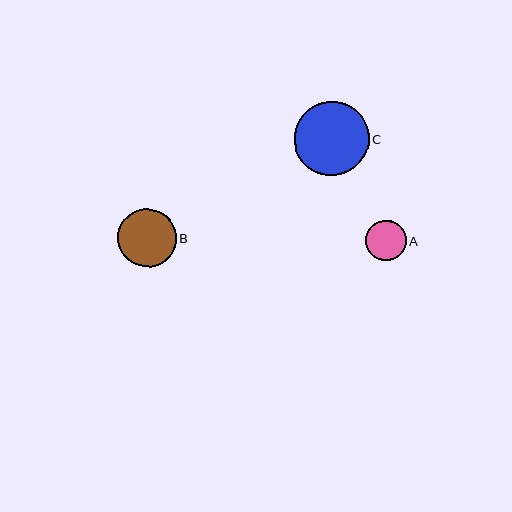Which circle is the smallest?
Circle A is the smallest with a size of approximately 41 pixels.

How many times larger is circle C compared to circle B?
Circle C is approximately 1.3 times the size of circle B.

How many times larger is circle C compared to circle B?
Circle C is approximately 1.3 times the size of circle B.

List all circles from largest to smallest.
From largest to smallest: C, B, A.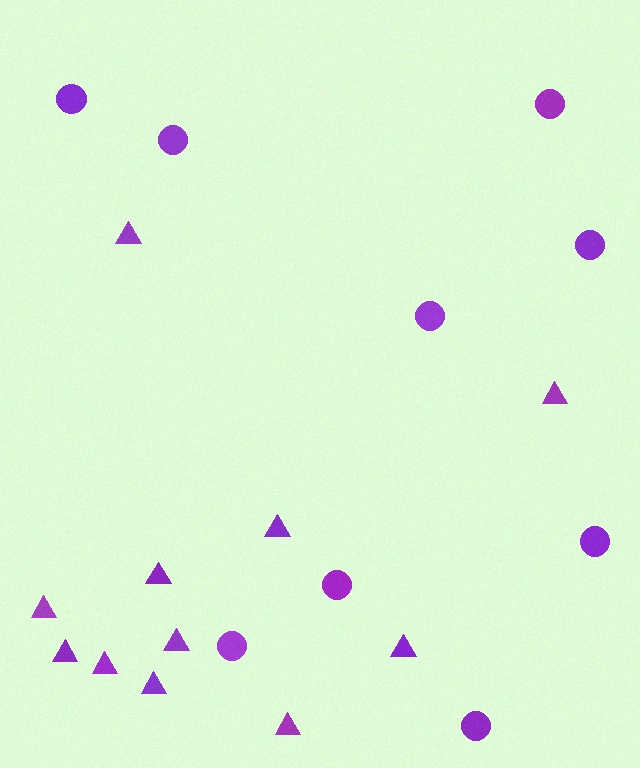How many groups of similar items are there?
There are 2 groups: one group of circles (9) and one group of triangles (11).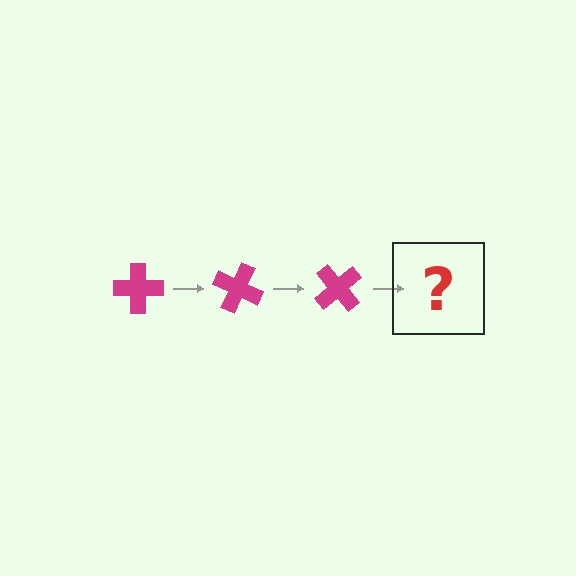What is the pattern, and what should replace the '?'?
The pattern is that the cross rotates 25 degrees each step. The '?' should be a magenta cross rotated 75 degrees.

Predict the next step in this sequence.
The next step is a magenta cross rotated 75 degrees.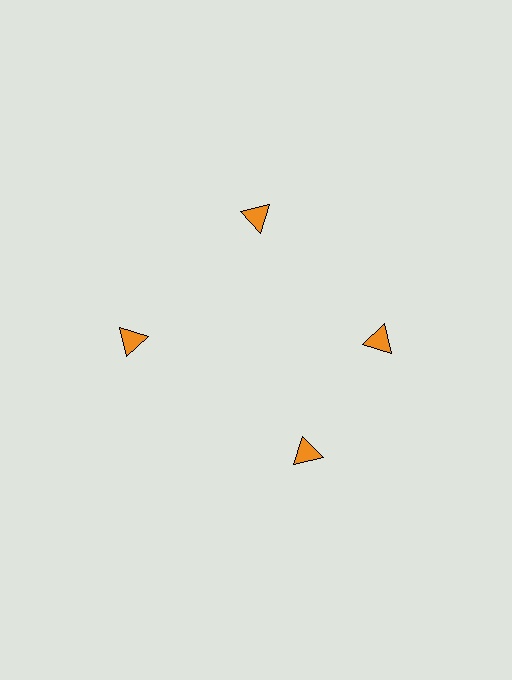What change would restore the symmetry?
The symmetry would be restored by rotating it back into even spacing with its neighbors so that all 4 triangles sit at equal angles and equal distance from the center.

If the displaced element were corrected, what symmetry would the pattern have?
It would have 4-fold rotational symmetry — the pattern would map onto itself every 90 degrees.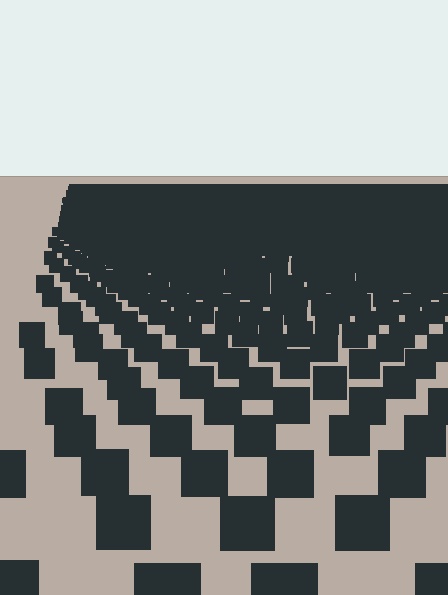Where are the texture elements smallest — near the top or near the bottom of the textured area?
Near the top.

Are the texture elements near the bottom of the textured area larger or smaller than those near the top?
Larger. Near the bottom, elements are closer to the viewer and appear at a bigger on-screen size.